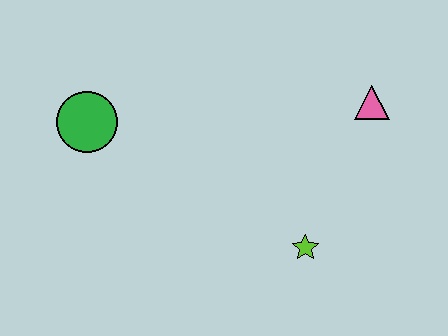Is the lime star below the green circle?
Yes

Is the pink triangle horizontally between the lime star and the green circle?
No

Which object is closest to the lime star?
The pink triangle is closest to the lime star.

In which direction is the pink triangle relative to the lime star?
The pink triangle is above the lime star.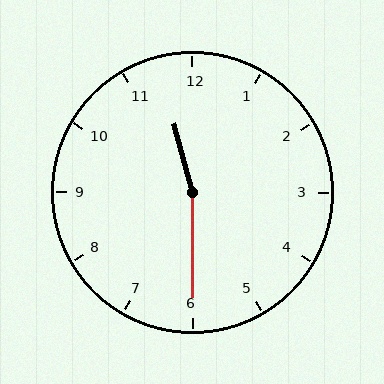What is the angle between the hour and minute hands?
Approximately 165 degrees.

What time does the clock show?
11:30.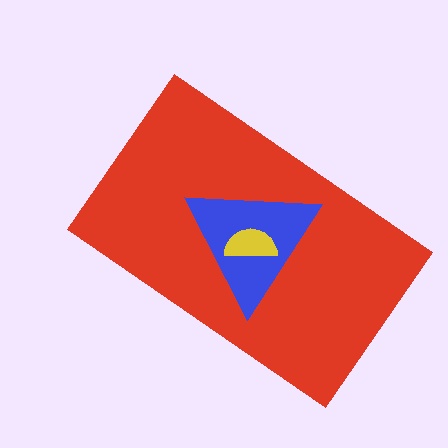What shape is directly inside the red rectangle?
The blue triangle.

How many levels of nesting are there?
3.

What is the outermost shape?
The red rectangle.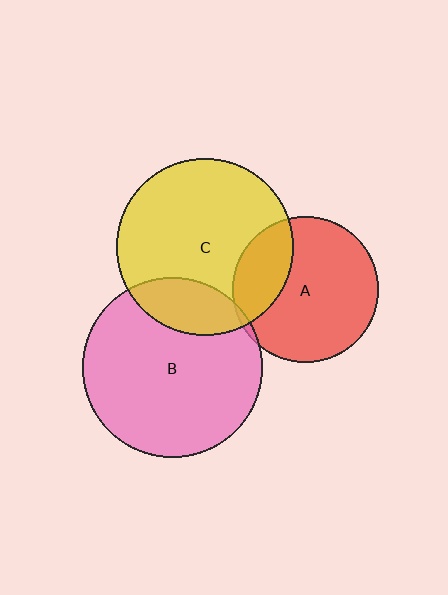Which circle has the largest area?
Circle B (pink).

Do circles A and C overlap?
Yes.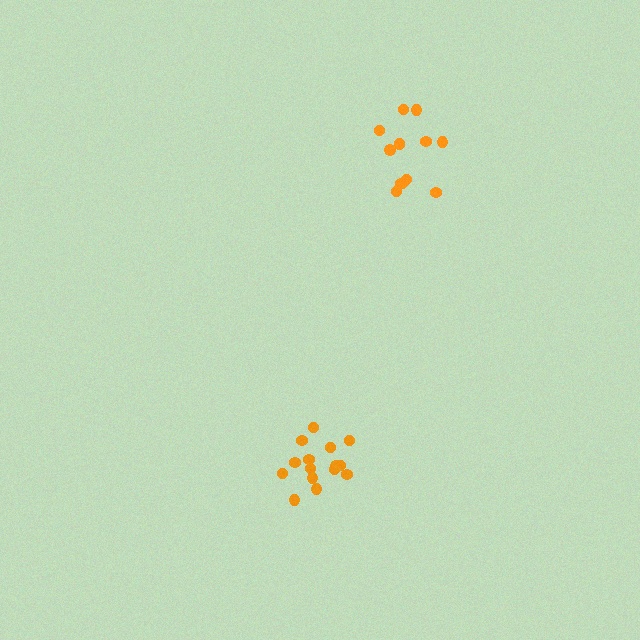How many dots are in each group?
Group 1: 13 dots, Group 2: 15 dots (28 total).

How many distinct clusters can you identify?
There are 2 distinct clusters.